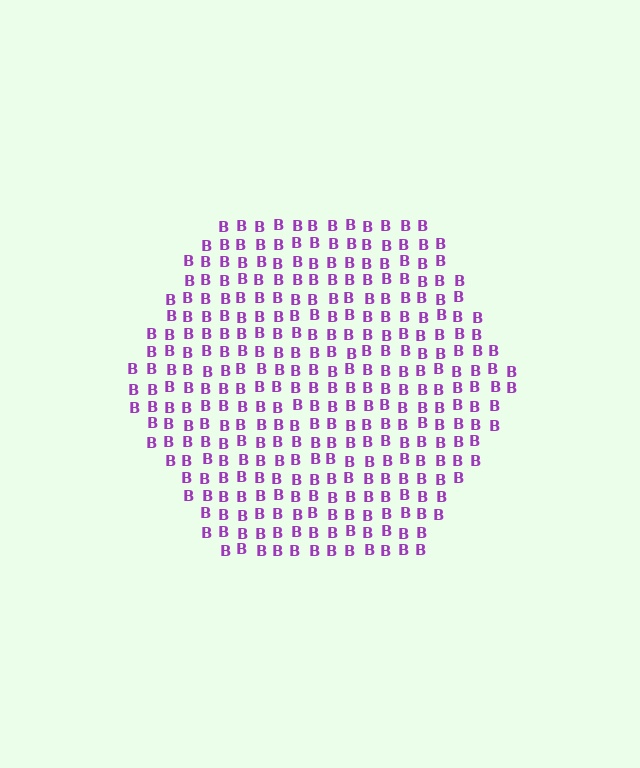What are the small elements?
The small elements are letter B's.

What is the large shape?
The large shape is a hexagon.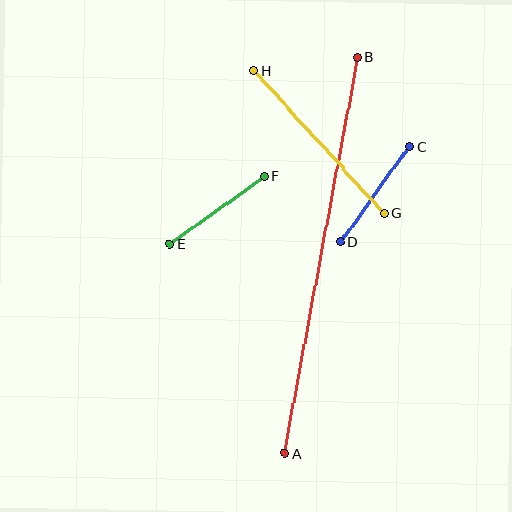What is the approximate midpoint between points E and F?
The midpoint is at approximately (217, 210) pixels.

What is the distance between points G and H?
The distance is approximately 193 pixels.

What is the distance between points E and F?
The distance is approximately 116 pixels.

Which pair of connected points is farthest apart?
Points A and B are farthest apart.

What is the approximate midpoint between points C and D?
The midpoint is at approximately (375, 194) pixels.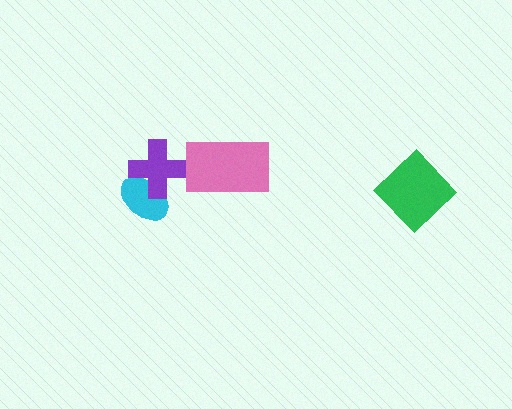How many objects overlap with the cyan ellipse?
1 object overlaps with the cyan ellipse.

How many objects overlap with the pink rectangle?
0 objects overlap with the pink rectangle.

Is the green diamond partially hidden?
No, no other shape covers it.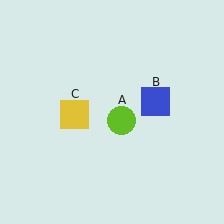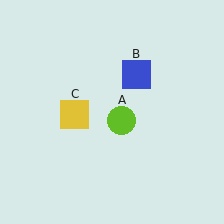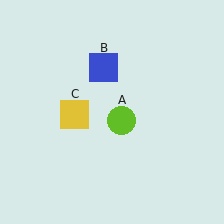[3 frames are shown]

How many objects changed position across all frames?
1 object changed position: blue square (object B).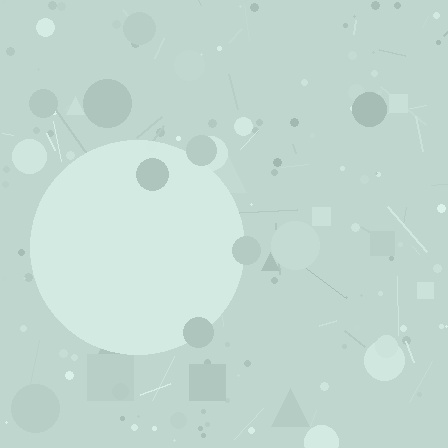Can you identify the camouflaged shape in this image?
The camouflaged shape is a circle.